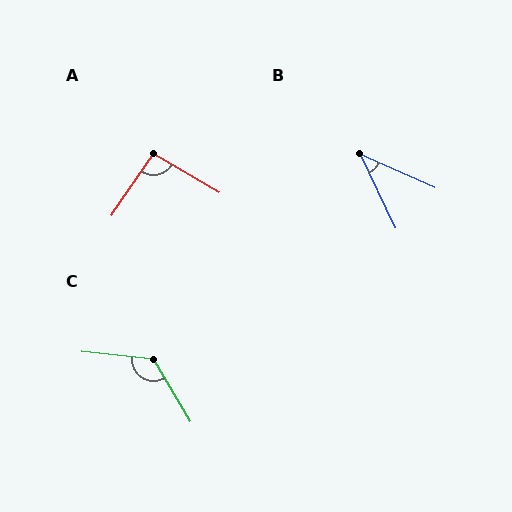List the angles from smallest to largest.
B (40°), A (94°), C (127°).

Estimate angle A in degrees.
Approximately 94 degrees.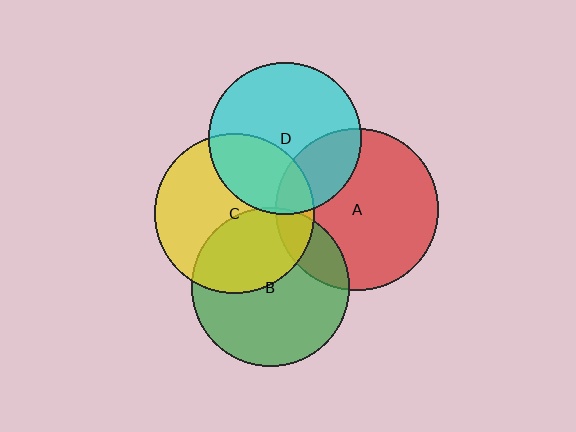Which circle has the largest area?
Circle A (red).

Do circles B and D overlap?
Yes.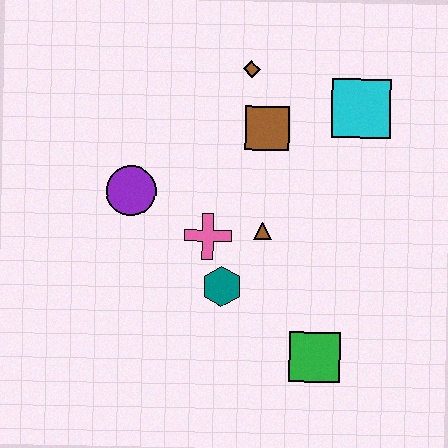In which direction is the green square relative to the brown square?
The green square is below the brown square.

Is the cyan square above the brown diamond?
No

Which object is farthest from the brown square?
The green square is farthest from the brown square.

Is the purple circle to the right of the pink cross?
No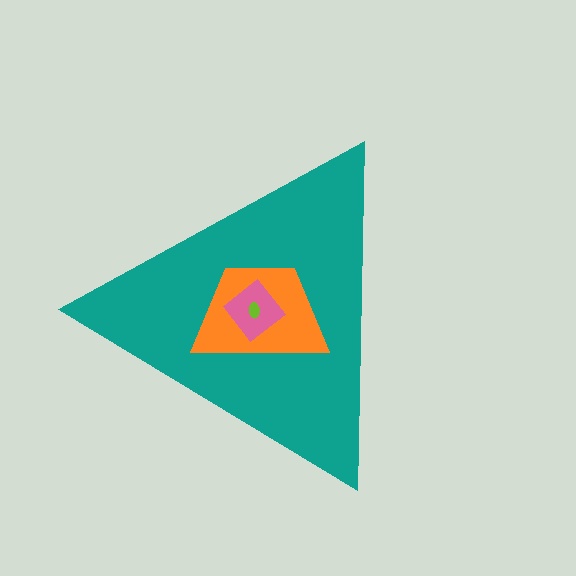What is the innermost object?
The lime ellipse.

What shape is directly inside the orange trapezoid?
The pink diamond.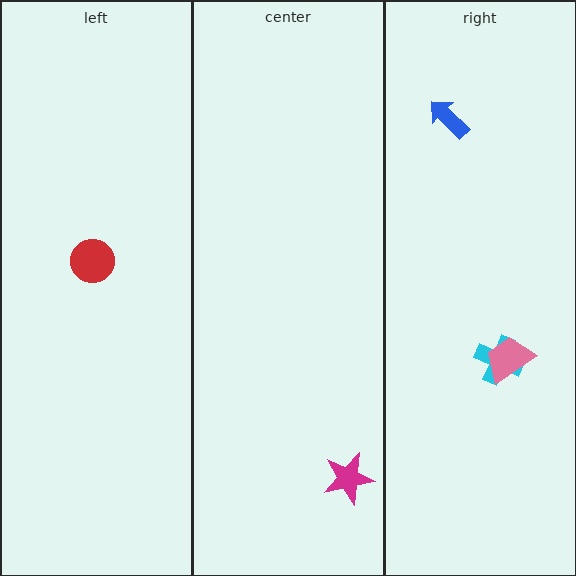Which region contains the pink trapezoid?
The right region.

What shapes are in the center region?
The magenta star.